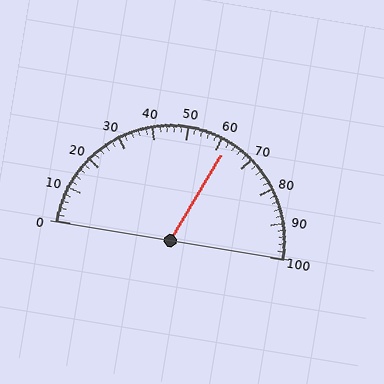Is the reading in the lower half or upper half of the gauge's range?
The reading is in the upper half of the range (0 to 100).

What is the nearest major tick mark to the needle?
The nearest major tick mark is 60.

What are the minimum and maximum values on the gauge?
The gauge ranges from 0 to 100.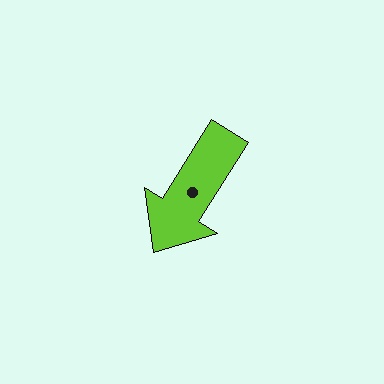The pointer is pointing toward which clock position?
Roughly 7 o'clock.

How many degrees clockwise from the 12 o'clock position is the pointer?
Approximately 212 degrees.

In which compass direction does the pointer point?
Southwest.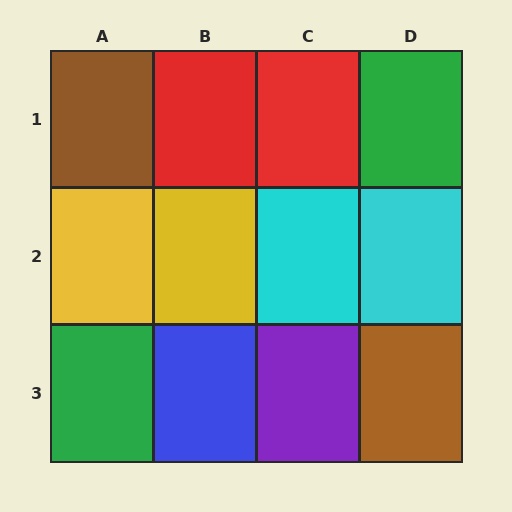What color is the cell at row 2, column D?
Cyan.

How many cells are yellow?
2 cells are yellow.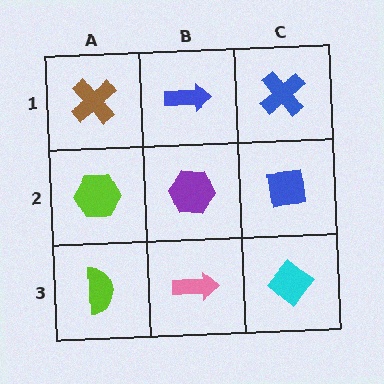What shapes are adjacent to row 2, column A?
A brown cross (row 1, column A), a lime semicircle (row 3, column A), a purple hexagon (row 2, column B).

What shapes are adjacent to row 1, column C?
A blue square (row 2, column C), a blue arrow (row 1, column B).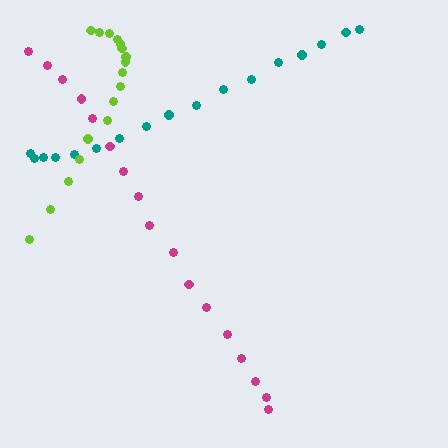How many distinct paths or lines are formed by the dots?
There are 3 distinct paths.